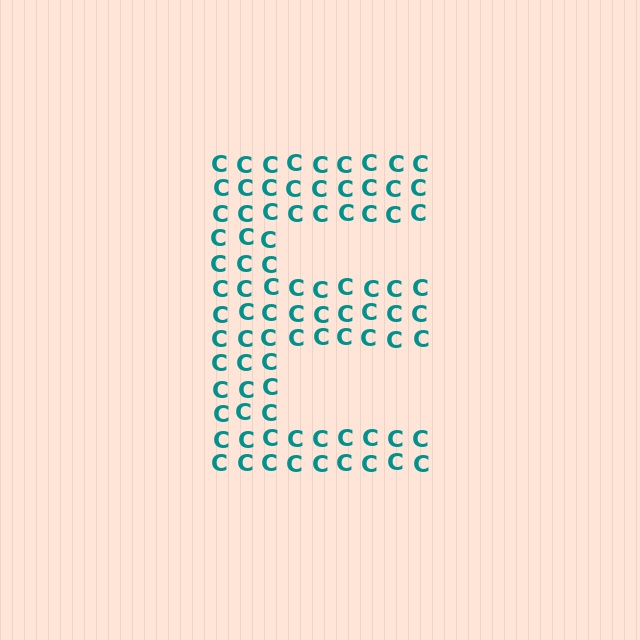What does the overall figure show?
The overall figure shows the letter E.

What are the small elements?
The small elements are letter C's.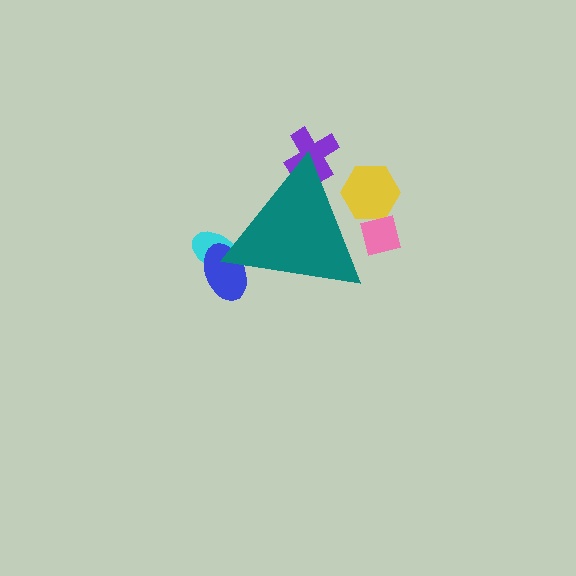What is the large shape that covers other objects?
A teal triangle.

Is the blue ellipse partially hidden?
Yes, the blue ellipse is partially hidden behind the teal triangle.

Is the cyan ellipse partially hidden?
Yes, the cyan ellipse is partially hidden behind the teal triangle.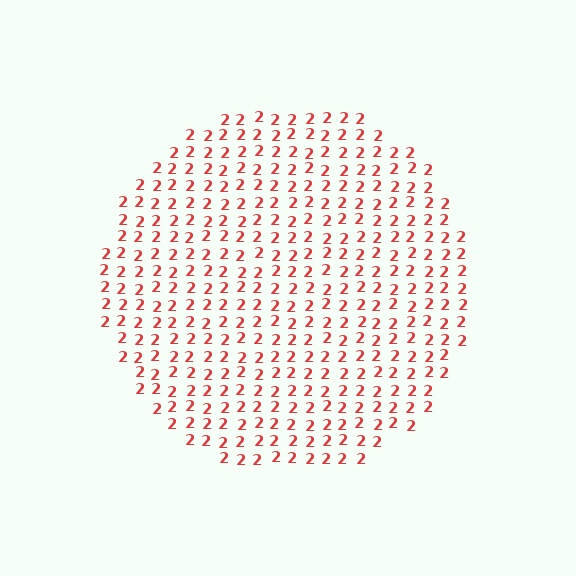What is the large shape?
The large shape is a circle.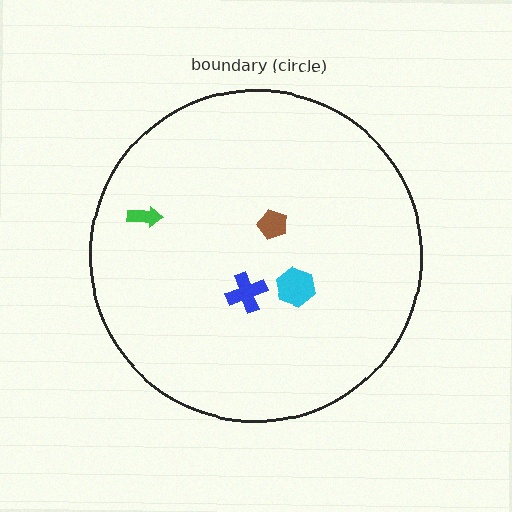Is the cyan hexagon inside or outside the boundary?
Inside.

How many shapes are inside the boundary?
4 inside, 0 outside.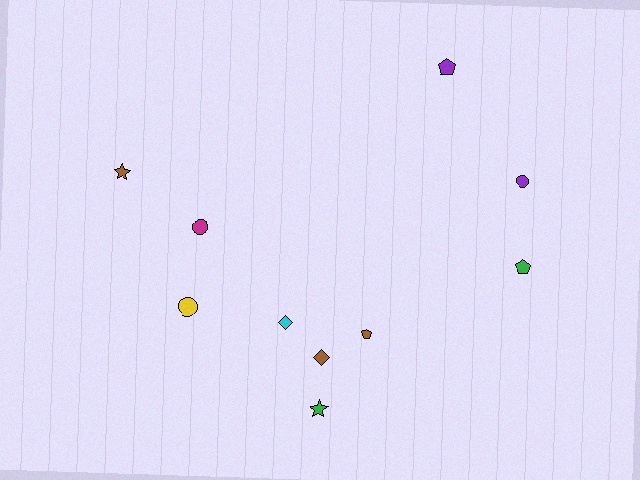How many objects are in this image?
There are 10 objects.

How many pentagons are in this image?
There are 3 pentagons.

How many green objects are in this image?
There are 2 green objects.